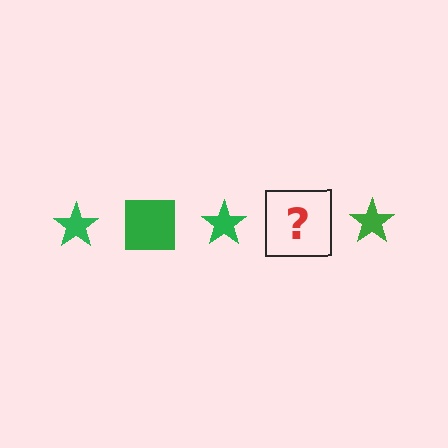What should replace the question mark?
The question mark should be replaced with a green square.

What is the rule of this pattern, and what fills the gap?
The rule is that the pattern cycles through star, square shapes in green. The gap should be filled with a green square.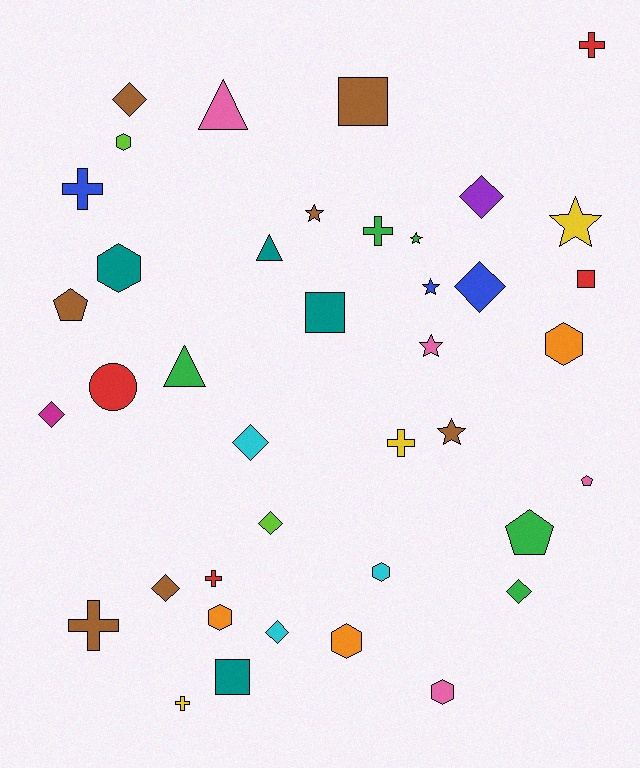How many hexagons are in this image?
There are 7 hexagons.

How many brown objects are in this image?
There are 7 brown objects.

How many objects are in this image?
There are 40 objects.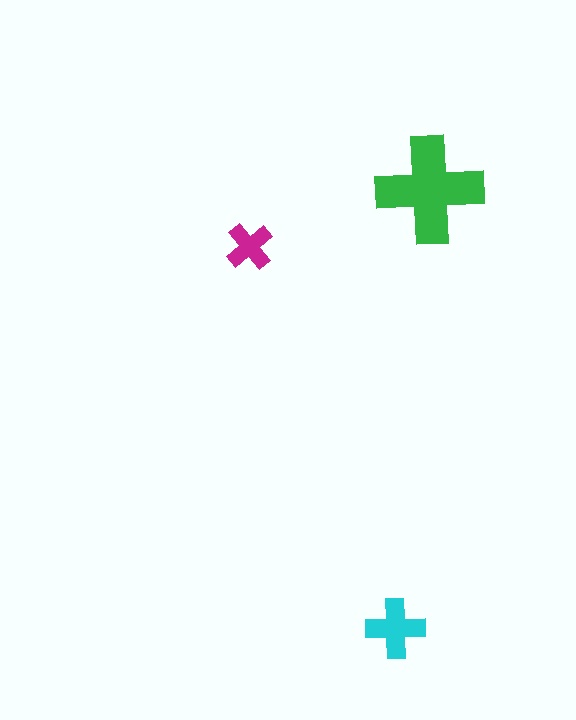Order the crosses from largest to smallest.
the green one, the cyan one, the magenta one.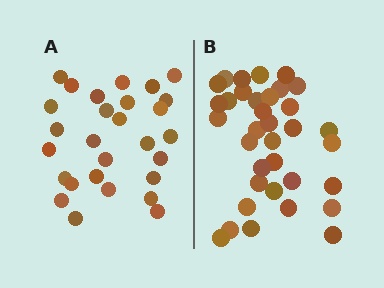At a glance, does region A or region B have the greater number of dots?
Region B (the right region) has more dots.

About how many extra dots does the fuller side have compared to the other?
Region B has roughly 8 or so more dots than region A.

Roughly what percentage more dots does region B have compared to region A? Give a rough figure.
About 25% more.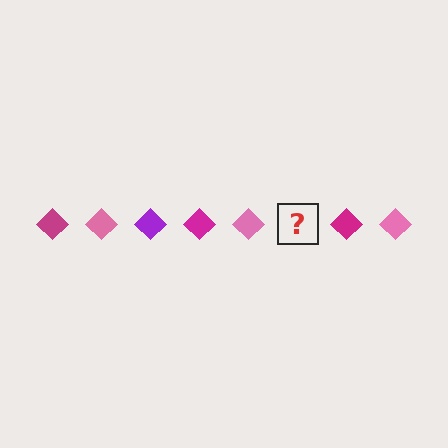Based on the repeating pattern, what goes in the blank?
The blank should be a purple diamond.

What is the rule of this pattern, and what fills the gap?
The rule is that the pattern cycles through magenta, pink, purple diamonds. The gap should be filled with a purple diamond.